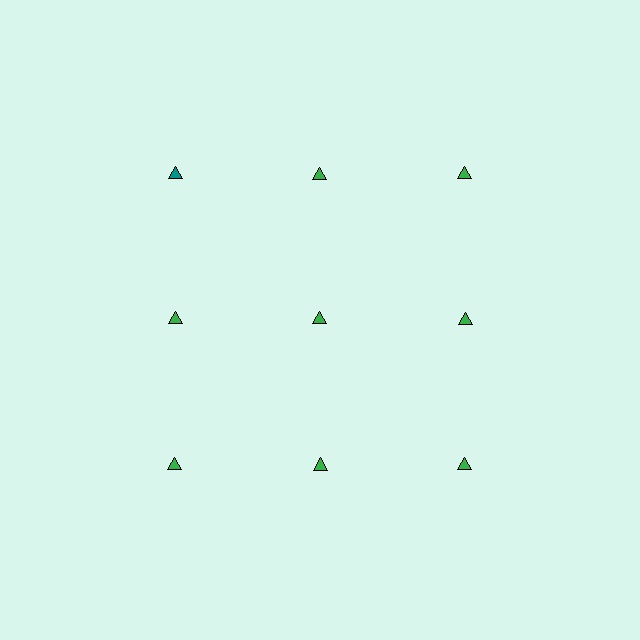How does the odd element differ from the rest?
It has a different color: teal instead of green.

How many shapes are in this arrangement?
There are 9 shapes arranged in a grid pattern.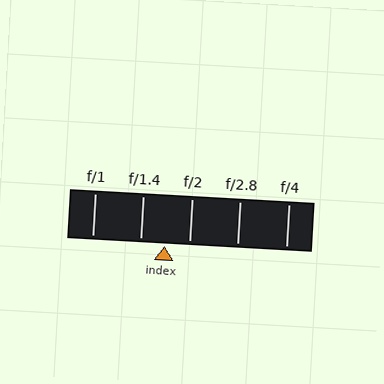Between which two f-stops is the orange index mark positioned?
The index mark is between f/1.4 and f/2.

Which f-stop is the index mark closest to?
The index mark is closest to f/2.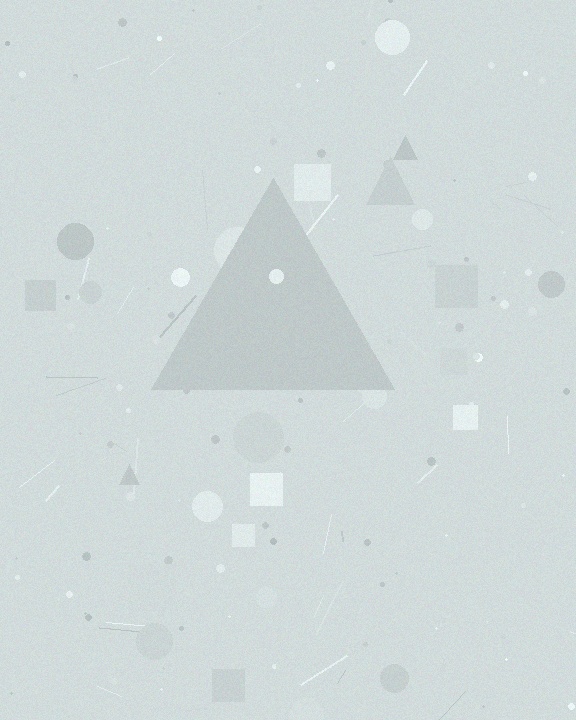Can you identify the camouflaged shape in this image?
The camouflaged shape is a triangle.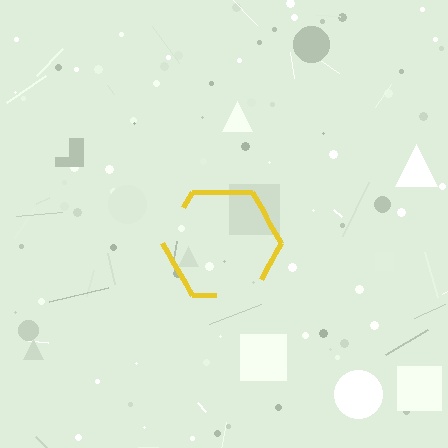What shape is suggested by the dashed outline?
The dashed outline suggests a hexagon.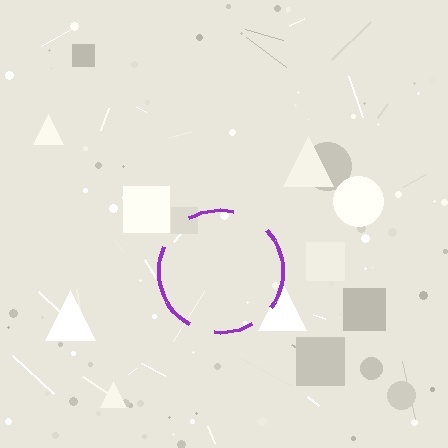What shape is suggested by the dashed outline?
The dashed outline suggests a circle.